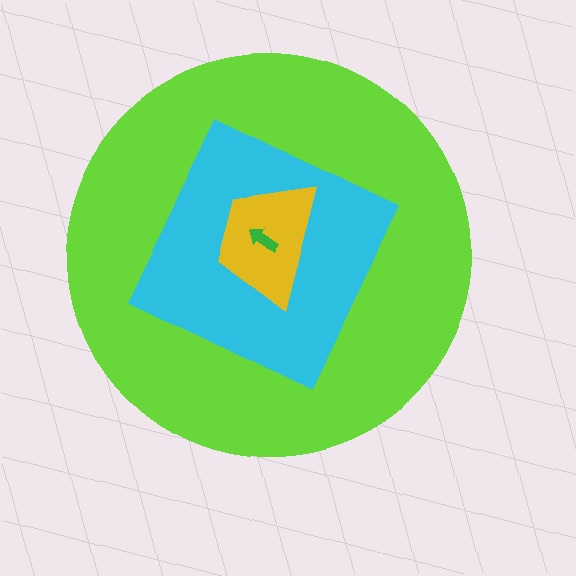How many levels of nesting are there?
4.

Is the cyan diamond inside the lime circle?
Yes.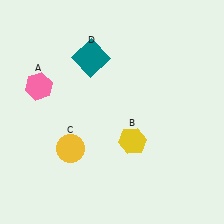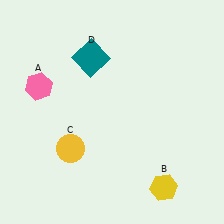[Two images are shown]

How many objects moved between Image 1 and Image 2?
1 object moved between the two images.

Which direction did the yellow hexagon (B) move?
The yellow hexagon (B) moved down.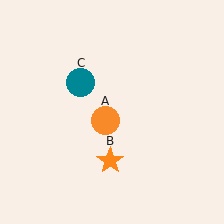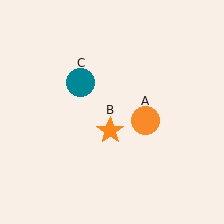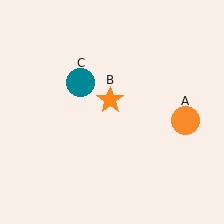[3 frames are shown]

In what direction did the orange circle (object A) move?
The orange circle (object A) moved right.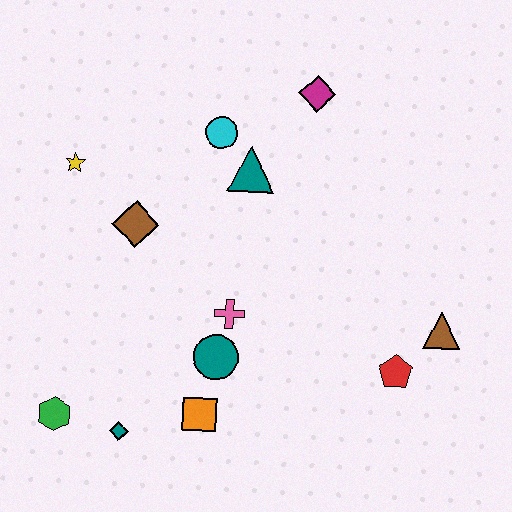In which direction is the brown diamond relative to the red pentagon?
The brown diamond is to the left of the red pentagon.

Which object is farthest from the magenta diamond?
The green hexagon is farthest from the magenta diamond.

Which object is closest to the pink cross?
The teal circle is closest to the pink cross.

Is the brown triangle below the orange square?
No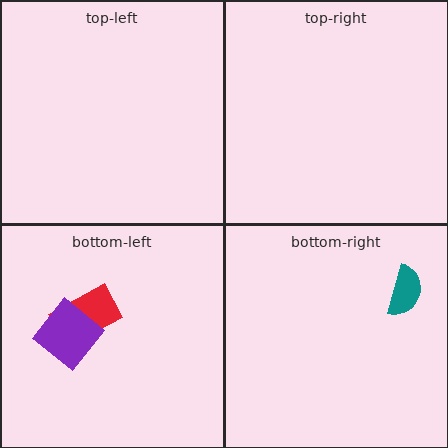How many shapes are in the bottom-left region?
2.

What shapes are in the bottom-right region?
The teal semicircle.